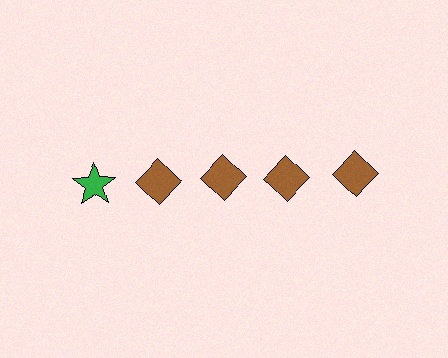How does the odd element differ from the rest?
It differs in both color (green instead of brown) and shape (star instead of diamond).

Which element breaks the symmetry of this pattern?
The green star in the top row, leftmost column breaks the symmetry. All other shapes are brown diamonds.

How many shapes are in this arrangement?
There are 5 shapes arranged in a grid pattern.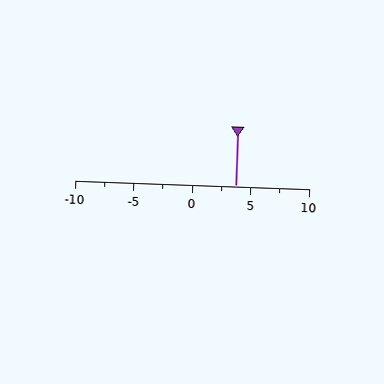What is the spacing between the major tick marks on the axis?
The major ticks are spaced 5 apart.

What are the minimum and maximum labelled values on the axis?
The axis runs from -10 to 10.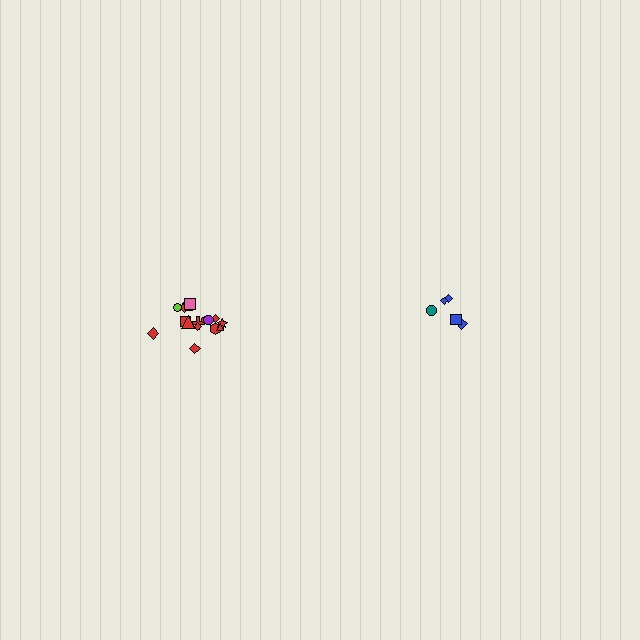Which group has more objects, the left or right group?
The left group.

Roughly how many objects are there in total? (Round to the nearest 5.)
Roughly 25 objects in total.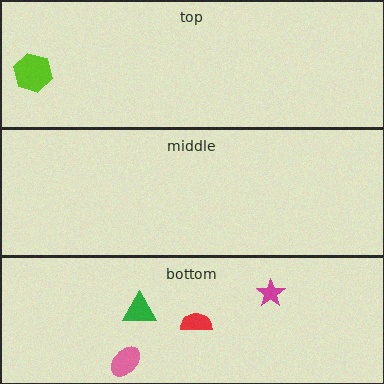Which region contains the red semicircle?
The bottom region.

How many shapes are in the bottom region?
4.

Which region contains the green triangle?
The bottom region.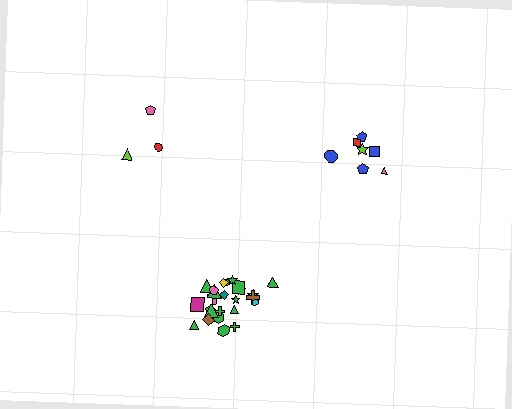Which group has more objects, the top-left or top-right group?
The top-right group.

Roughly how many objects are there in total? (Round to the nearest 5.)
Roughly 35 objects in total.